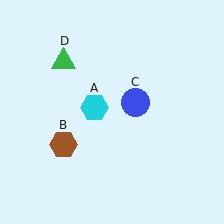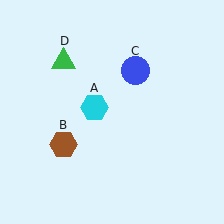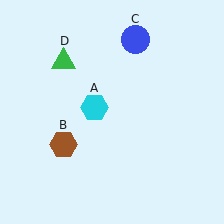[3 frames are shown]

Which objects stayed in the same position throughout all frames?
Cyan hexagon (object A) and brown hexagon (object B) and green triangle (object D) remained stationary.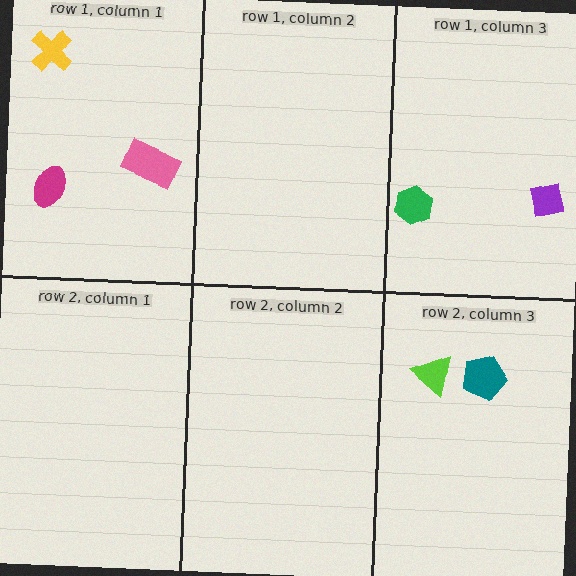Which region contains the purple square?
The row 1, column 3 region.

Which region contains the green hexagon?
The row 1, column 3 region.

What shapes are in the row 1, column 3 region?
The purple square, the green hexagon.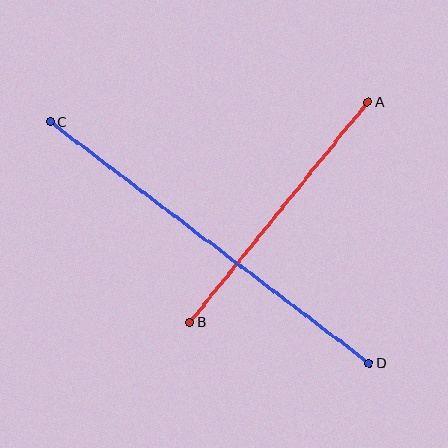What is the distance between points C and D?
The distance is approximately 400 pixels.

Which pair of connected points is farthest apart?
Points C and D are farthest apart.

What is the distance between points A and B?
The distance is approximately 283 pixels.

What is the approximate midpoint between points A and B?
The midpoint is at approximately (279, 212) pixels.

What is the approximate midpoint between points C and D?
The midpoint is at approximately (210, 243) pixels.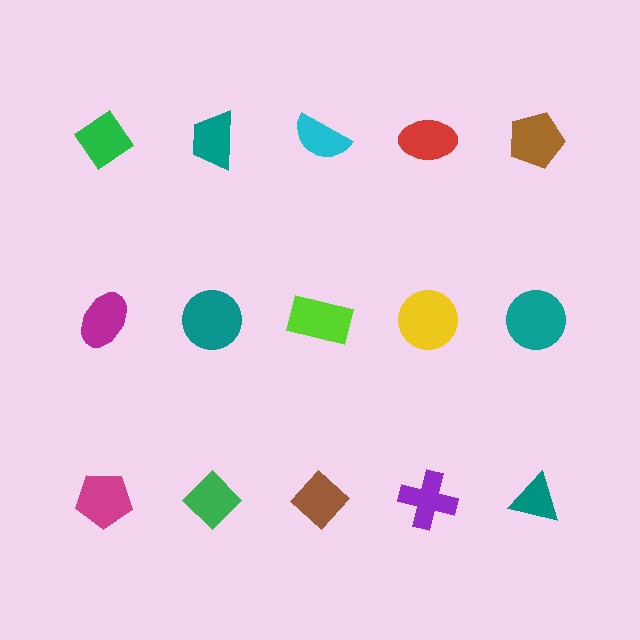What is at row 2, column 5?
A teal circle.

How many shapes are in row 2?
5 shapes.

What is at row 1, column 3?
A cyan semicircle.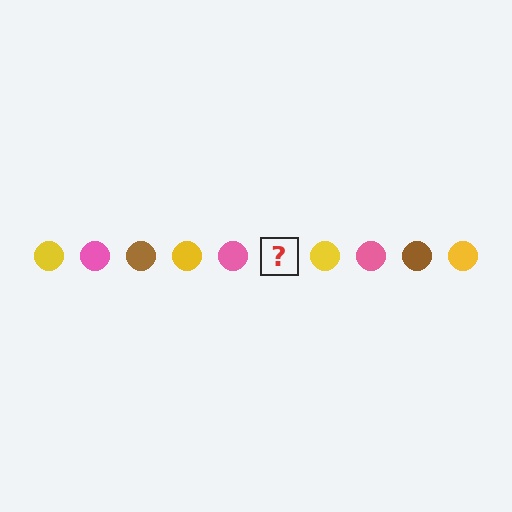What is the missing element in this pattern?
The missing element is a brown circle.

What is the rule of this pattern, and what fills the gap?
The rule is that the pattern cycles through yellow, pink, brown circles. The gap should be filled with a brown circle.